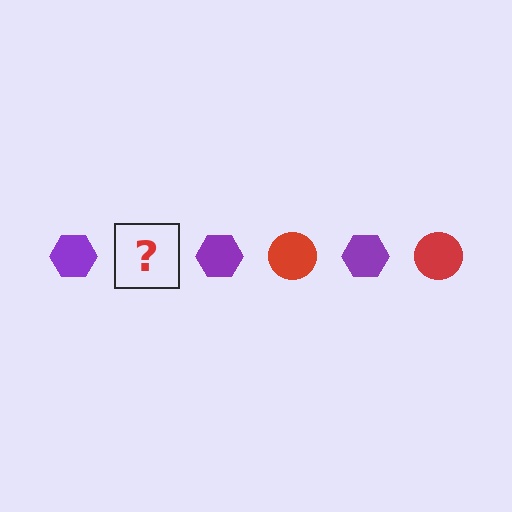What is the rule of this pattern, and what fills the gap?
The rule is that the pattern alternates between purple hexagon and red circle. The gap should be filled with a red circle.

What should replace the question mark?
The question mark should be replaced with a red circle.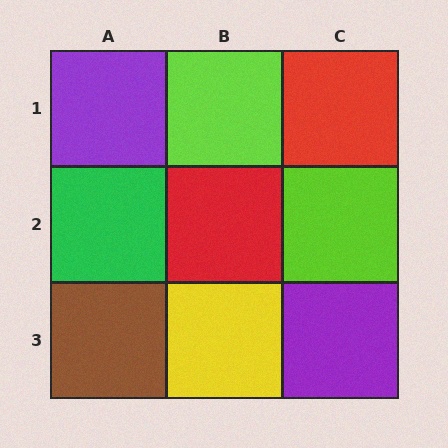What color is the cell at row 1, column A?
Purple.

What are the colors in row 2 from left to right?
Green, red, lime.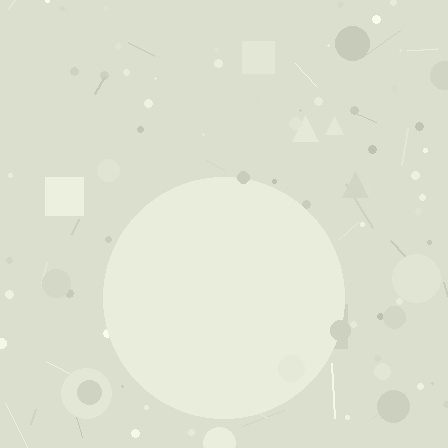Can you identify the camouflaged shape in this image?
The camouflaged shape is a circle.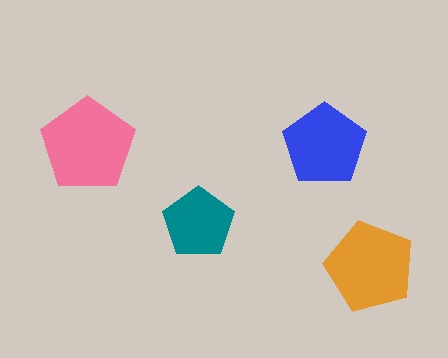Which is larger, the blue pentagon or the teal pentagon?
The blue one.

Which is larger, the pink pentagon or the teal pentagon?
The pink one.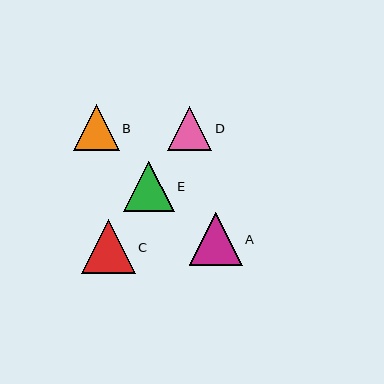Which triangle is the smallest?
Triangle D is the smallest with a size of approximately 45 pixels.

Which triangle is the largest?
Triangle C is the largest with a size of approximately 54 pixels.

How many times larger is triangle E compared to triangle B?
Triangle E is approximately 1.1 times the size of triangle B.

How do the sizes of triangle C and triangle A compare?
Triangle C and triangle A are approximately the same size.